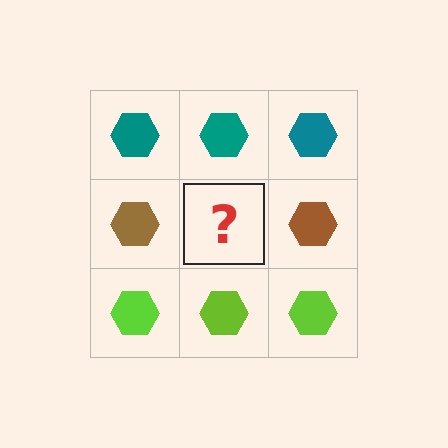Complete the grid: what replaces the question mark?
The question mark should be replaced with a brown hexagon.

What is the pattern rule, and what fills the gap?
The rule is that each row has a consistent color. The gap should be filled with a brown hexagon.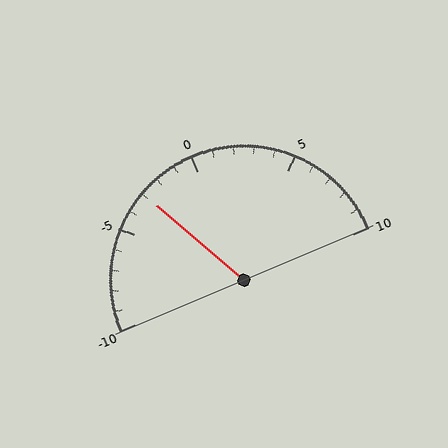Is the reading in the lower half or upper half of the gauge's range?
The reading is in the lower half of the range (-10 to 10).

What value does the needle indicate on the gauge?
The needle indicates approximately -3.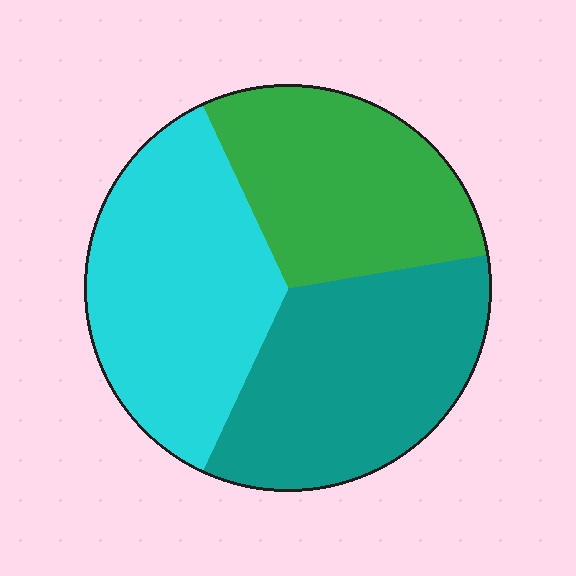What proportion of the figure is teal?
Teal covers 34% of the figure.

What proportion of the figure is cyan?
Cyan covers about 35% of the figure.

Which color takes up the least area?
Green, at roughly 30%.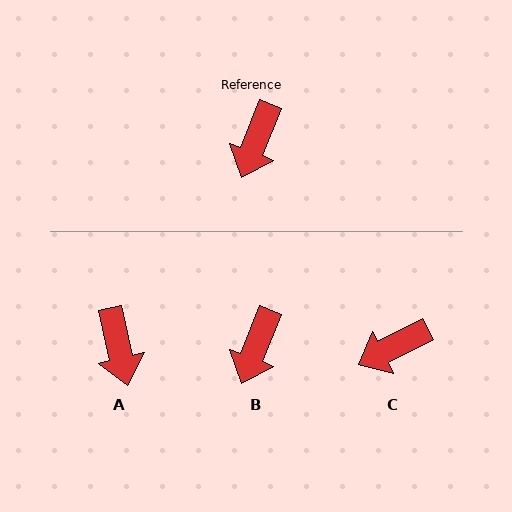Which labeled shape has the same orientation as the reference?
B.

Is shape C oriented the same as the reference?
No, it is off by about 42 degrees.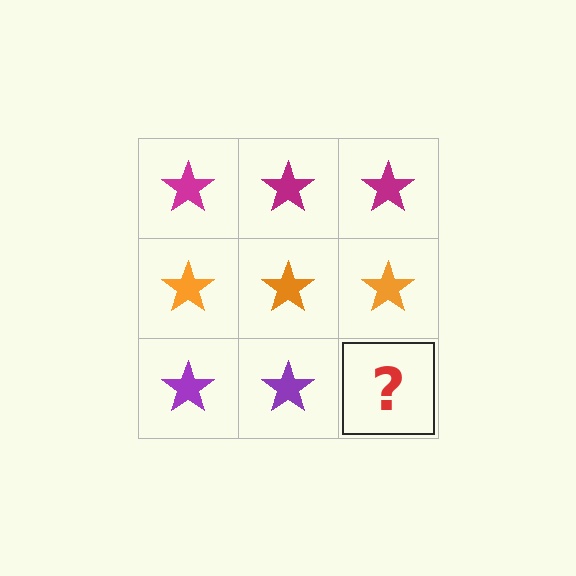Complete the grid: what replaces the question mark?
The question mark should be replaced with a purple star.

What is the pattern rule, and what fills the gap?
The rule is that each row has a consistent color. The gap should be filled with a purple star.